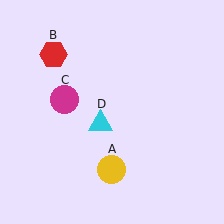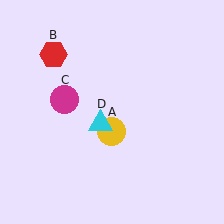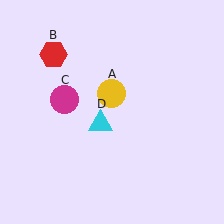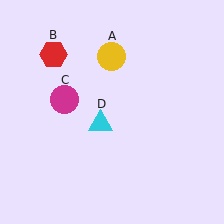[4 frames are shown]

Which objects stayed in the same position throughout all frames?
Red hexagon (object B) and magenta circle (object C) and cyan triangle (object D) remained stationary.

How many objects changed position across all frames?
1 object changed position: yellow circle (object A).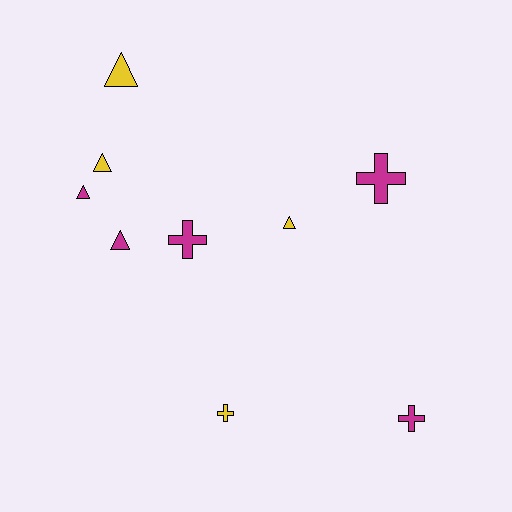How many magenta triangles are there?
There are 2 magenta triangles.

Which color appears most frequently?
Magenta, with 5 objects.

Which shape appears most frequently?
Triangle, with 5 objects.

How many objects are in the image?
There are 9 objects.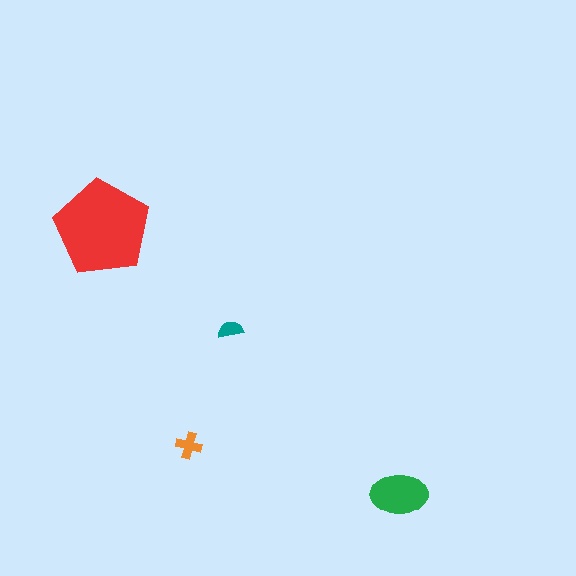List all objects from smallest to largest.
The teal semicircle, the orange cross, the green ellipse, the red pentagon.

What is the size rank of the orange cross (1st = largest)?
3rd.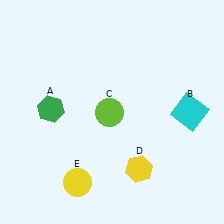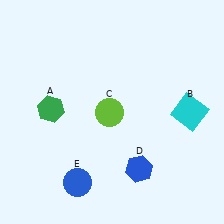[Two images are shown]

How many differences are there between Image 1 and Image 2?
There are 2 differences between the two images.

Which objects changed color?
D changed from yellow to blue. E changed from yellow to blue.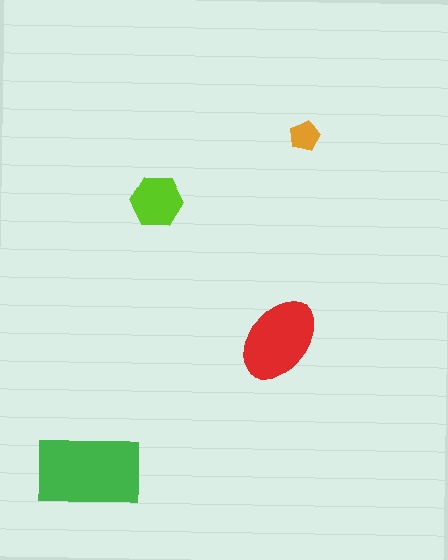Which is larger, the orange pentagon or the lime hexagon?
The lime hexagon.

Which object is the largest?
The green rectangle.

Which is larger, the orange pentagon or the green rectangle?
The green rectangle.